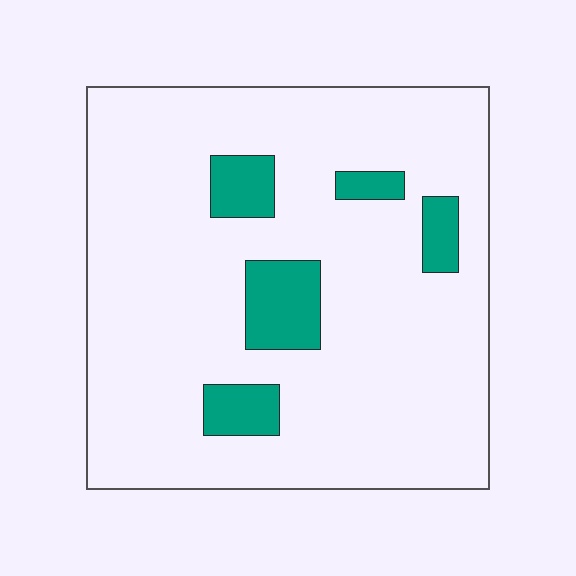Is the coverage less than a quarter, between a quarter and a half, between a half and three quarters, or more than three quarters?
Less than a quarter.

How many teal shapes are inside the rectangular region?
5.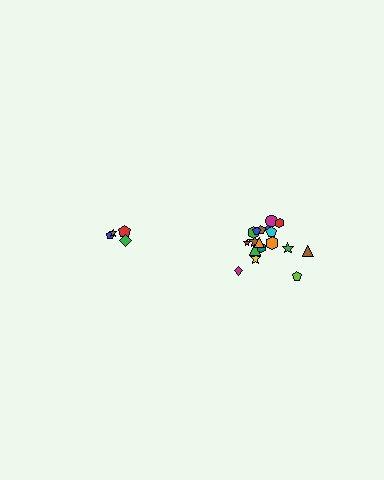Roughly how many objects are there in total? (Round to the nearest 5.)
Roughly 20 objects in total.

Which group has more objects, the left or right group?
The right group.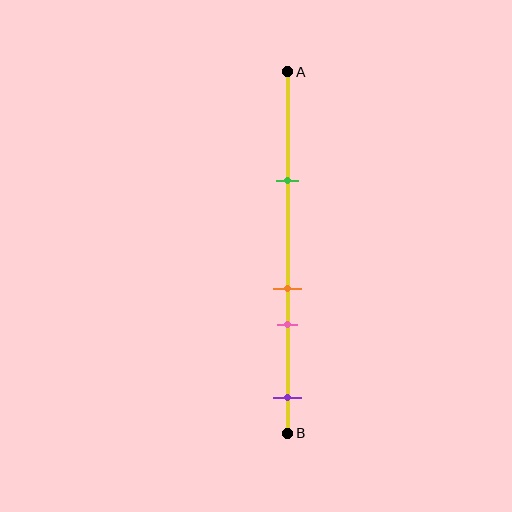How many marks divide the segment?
There are 4 marks dividing the segment.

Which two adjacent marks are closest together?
The orange and pink marks are the closest adjacent pair.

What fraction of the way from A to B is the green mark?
The green mark is approximately 30% (0.3) of the way from A to B.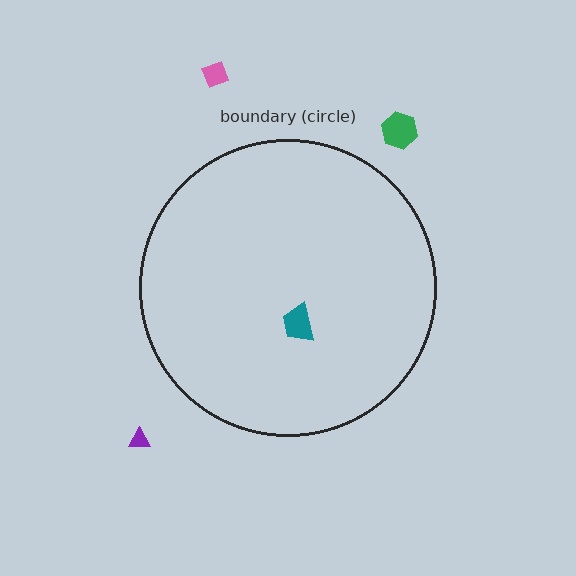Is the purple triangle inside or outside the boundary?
Outside.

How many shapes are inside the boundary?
1 inside, 3 outside.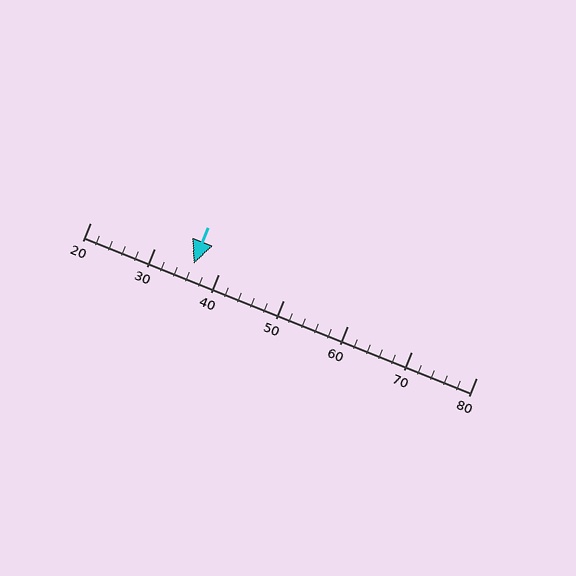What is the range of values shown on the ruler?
The ruler shows values from 20 to 80.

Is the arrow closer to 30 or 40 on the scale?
The arrow is closer to 40.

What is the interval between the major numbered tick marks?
The major tick marks are spaced 10 units apart.